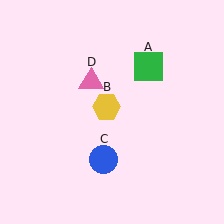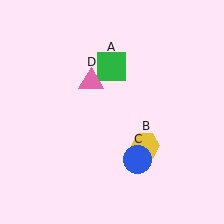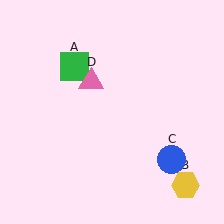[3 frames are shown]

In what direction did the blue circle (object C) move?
The blue circle (object C) moved right.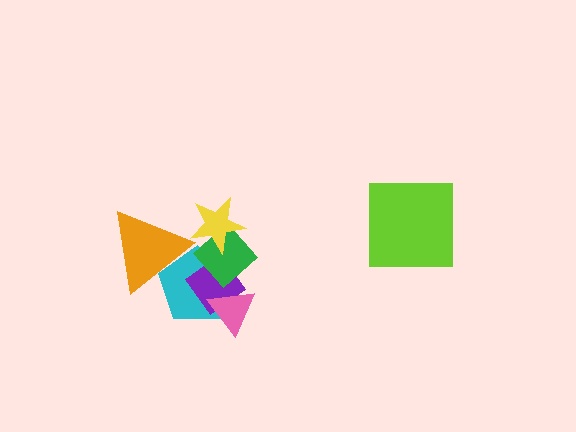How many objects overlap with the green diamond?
3 objects overlap with the green diamond.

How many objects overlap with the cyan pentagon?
4 objects overlap with the cyan pentagon.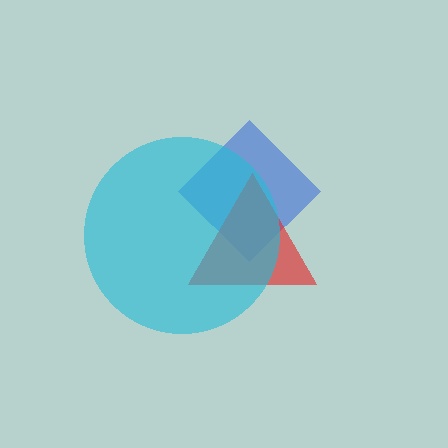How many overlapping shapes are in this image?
There are 3 overlapping shapes in the image.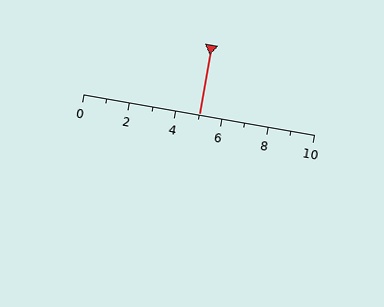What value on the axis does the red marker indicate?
The marker indicates approximately 5.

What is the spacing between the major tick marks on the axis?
The major ticks are spaced 2 apart.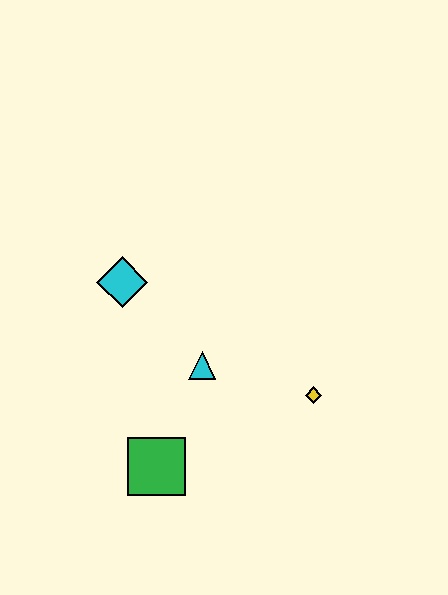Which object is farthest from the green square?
The cyan diamond is farthest from the green square.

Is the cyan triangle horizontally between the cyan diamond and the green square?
No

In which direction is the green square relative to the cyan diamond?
The green square is below the cyan diamond.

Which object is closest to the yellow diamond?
The cyan triangle is closest to the yellow diamond.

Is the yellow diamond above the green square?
Yes